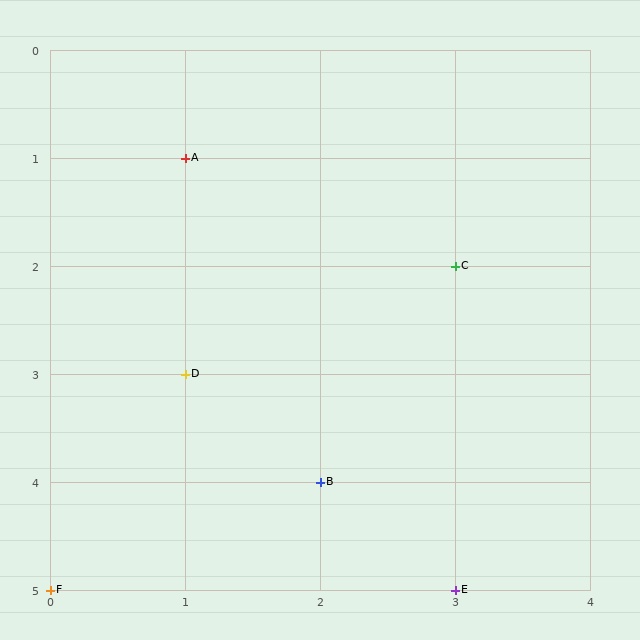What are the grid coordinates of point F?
Point F is at grid coordinates (0, 5).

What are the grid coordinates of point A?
Point A is at grid coordinates (1, 1).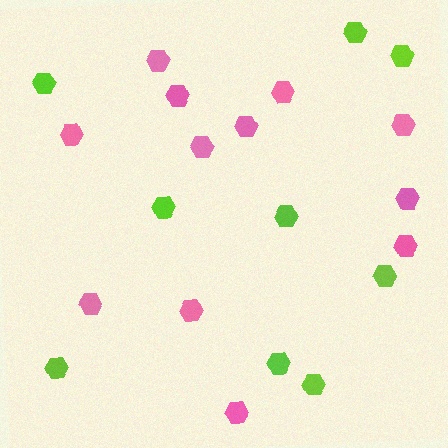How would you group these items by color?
There are 2 groups: one group of pink hexagons (12) and one group of lime hexagons (9).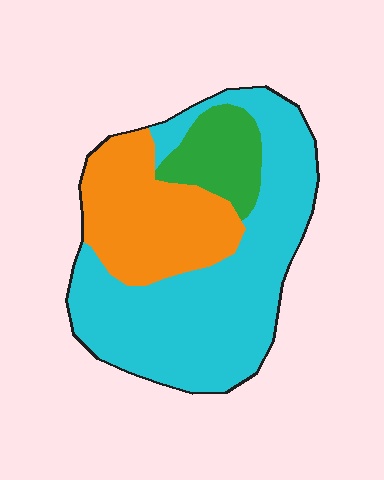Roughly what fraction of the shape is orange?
Orange takes up about one quarter (1/4) of the shape.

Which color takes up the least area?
Green, at roughly 15%.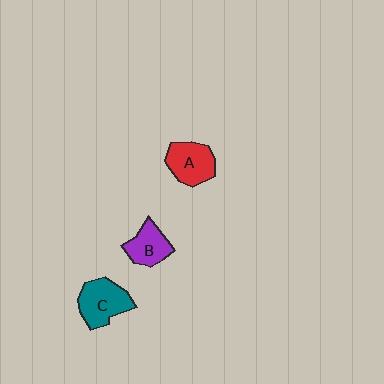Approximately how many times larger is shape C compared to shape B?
Approximately 1.3 times.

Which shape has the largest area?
Shape C (teal).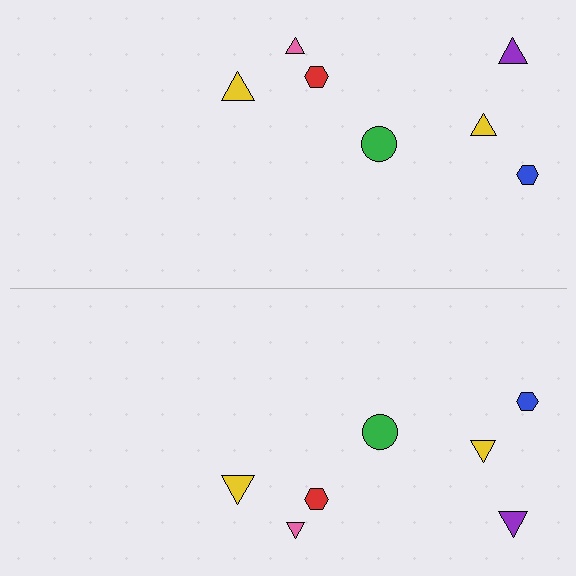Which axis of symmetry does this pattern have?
The pattern has a horizontal axis of symmetry running through the center of the image.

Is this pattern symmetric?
Yes, this pattern has bilateral (reflection) symmetry.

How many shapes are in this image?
There are 14 shapes in this image.